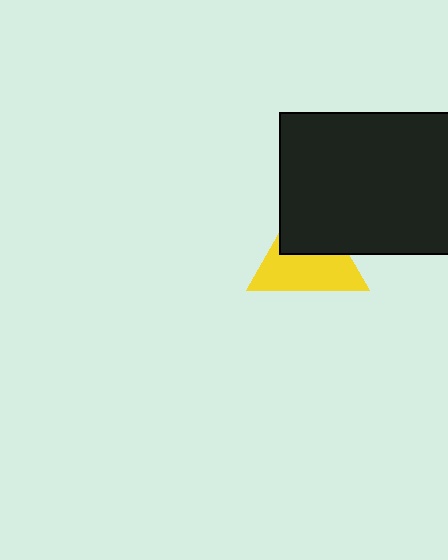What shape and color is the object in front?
The object in front is a black rectangle.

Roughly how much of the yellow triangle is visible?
About half of it is visible (roughly 57%).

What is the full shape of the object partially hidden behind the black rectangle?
The partially hidden object is a yellow triangle.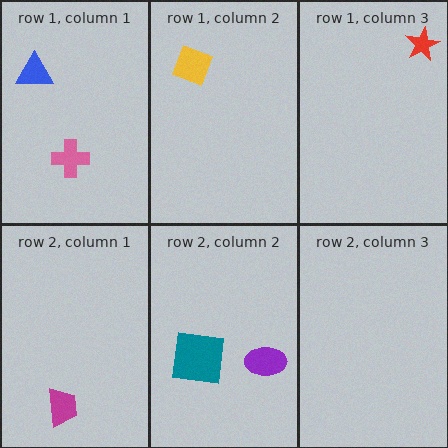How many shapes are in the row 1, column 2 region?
1.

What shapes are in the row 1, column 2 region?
The yellow diamond.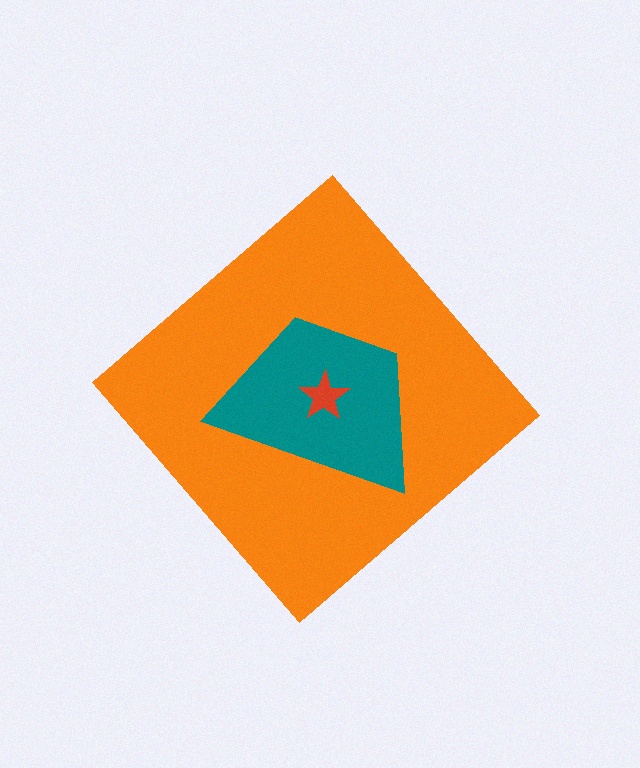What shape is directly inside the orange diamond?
The teal trapezoid.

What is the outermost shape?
The orange diamond.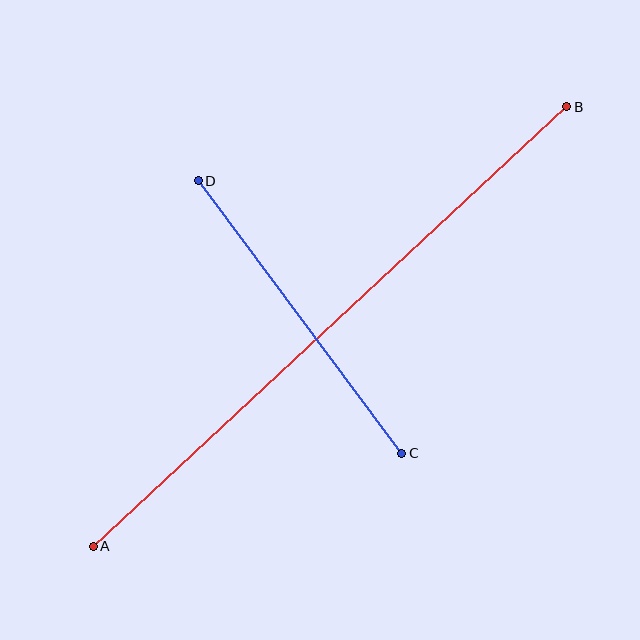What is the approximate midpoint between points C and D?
The midpoint is at approximately (300, 317) pixels.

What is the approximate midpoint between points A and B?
The midpoint is at approximately (330, 327) pixels.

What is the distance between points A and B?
The distance is approximately 646 pixels.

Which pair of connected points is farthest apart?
Points A and B are farthest apart.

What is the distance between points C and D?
The distance is approximately 340 pixels.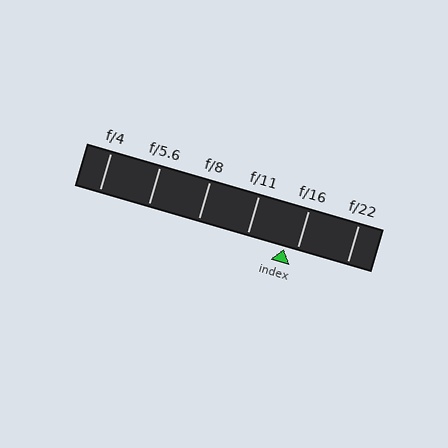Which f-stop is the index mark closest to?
The index mark is closest to f/16.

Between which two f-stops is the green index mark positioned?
The index mark is between f/11 and f/16.